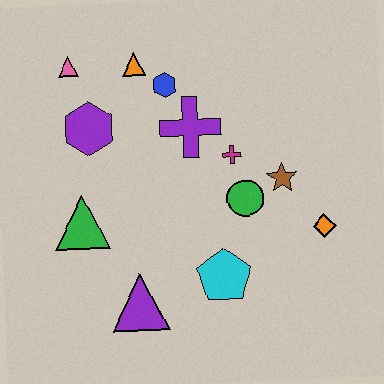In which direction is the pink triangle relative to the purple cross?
The pink triangle is to the left of the purple cross.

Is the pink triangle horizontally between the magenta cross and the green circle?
No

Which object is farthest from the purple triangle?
The pink triangle is farthest from the purple triangle.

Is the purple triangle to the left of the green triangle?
No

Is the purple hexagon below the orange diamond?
No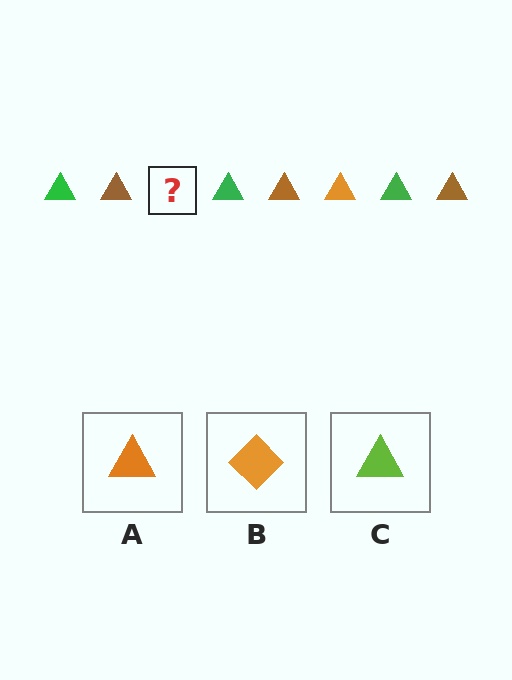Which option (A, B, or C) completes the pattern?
A.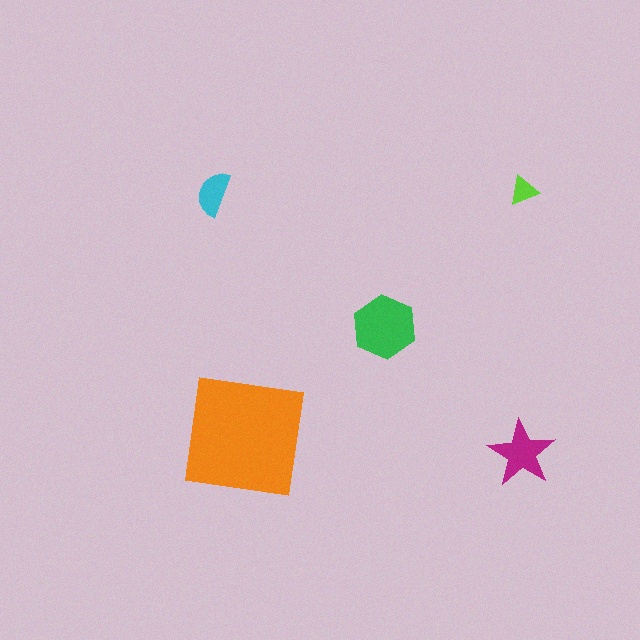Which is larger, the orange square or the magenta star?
The orange square.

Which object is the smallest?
The lime triangle.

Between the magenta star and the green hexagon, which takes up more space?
The green hexagon.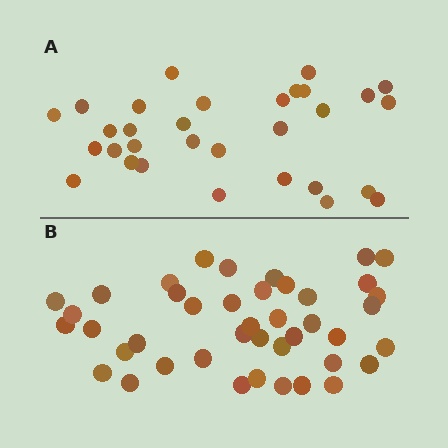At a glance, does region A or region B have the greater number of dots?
Region B (the bottom region) has more dots.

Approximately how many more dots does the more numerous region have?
Region B has roughly 12 or so more dots than region A.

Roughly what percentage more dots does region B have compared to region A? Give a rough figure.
About 35% more.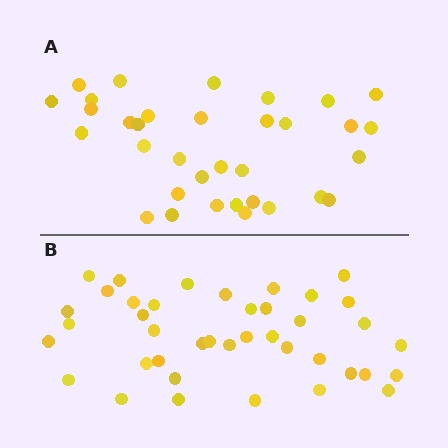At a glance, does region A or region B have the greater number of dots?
Region B (the bottom region) has more dots.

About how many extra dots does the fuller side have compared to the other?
Region B has about 6 more dots than region A.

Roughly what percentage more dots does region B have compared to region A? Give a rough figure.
About 20% more.